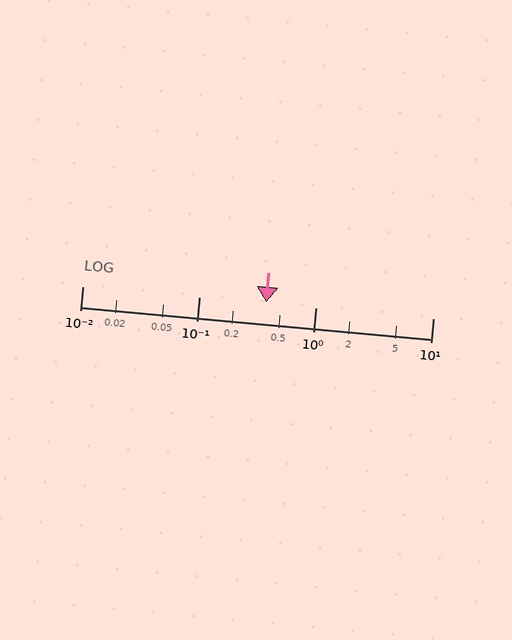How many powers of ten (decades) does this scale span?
The scale spans 3 decades, from 0.01 to 10.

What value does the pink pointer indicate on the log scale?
The pointer indicates approximately 0.37.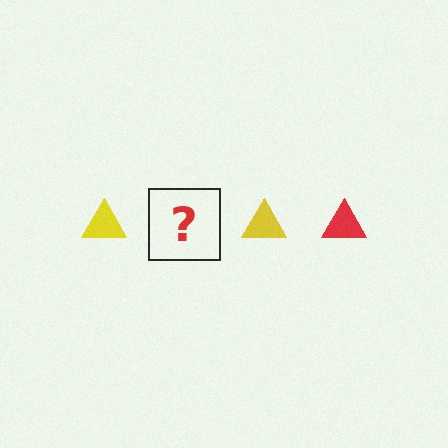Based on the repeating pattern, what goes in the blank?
The blank should be a red triangle.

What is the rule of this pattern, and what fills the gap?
The rule is that the pattern cycles through yellow, red triangles. The gap should be filled with a red triangle.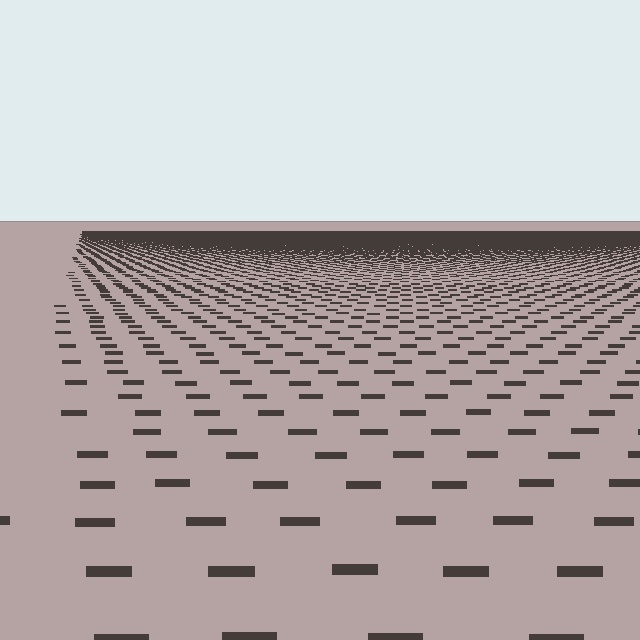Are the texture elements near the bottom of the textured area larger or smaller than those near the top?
Larger. Near the bottom, elements are closer to the viewer and appear at a bigger on-screen size.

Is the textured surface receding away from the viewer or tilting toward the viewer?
The surface is receding away from the viewer. Texture elements get smaller and denser toward the top.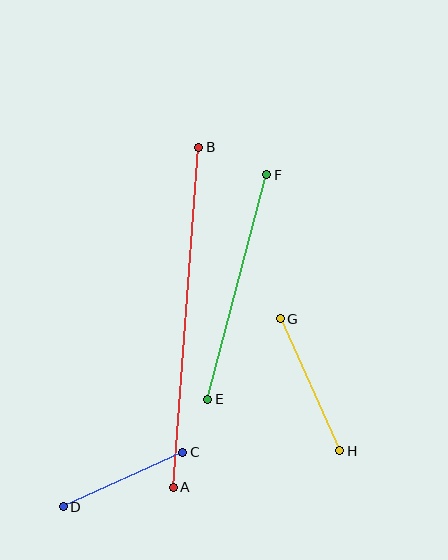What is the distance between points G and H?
The distance is approximately 145 pixels.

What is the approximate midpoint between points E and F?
The midpoint is at approximately (237, 287) pixels.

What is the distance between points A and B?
The distance is approximately 341 pixels.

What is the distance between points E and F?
The distance is approximately 232 pixels.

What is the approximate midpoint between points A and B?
The midpoint is at approximately (186, 317) pixels.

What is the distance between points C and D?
The distance is approximately 131 pixels.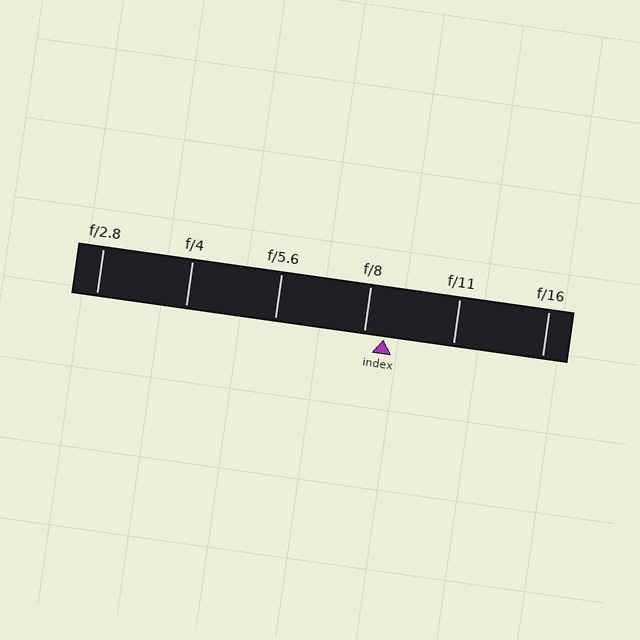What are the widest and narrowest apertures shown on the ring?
The widest aperture shown is f/2.8 and the narrowest is f/16.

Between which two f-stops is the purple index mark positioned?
The index mark is between f/8 and f/11.